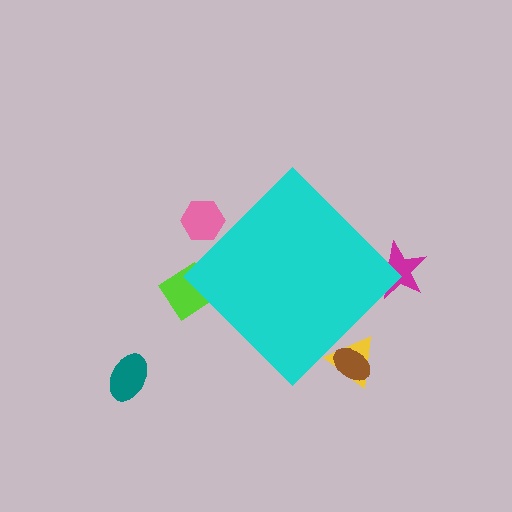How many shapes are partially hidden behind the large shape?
5 shapes are partially hidden.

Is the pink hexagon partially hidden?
Yes, the pink hexagon is partially hidden behind the cyan diamond.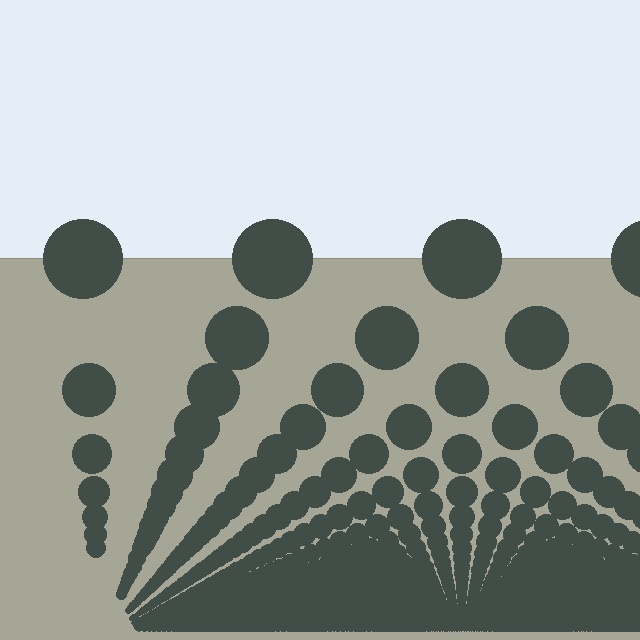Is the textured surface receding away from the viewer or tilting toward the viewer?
The surface appears to tilt toward the viewer. Texture elements get larger and sparser toward the top.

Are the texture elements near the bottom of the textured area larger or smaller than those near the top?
Smaller. The gradient is inverted — elements near the bottom are smaller and denser.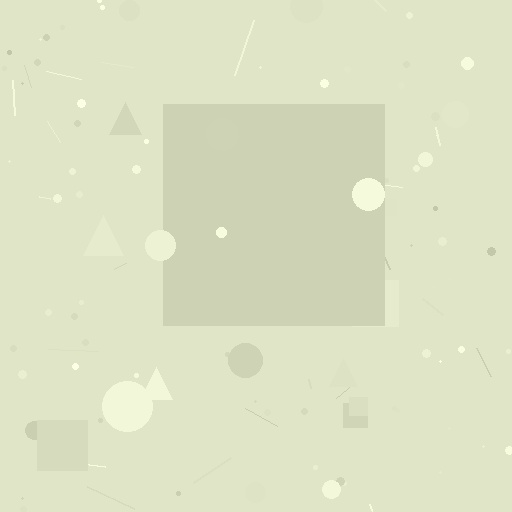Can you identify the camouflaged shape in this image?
The camouflaged shape is a square.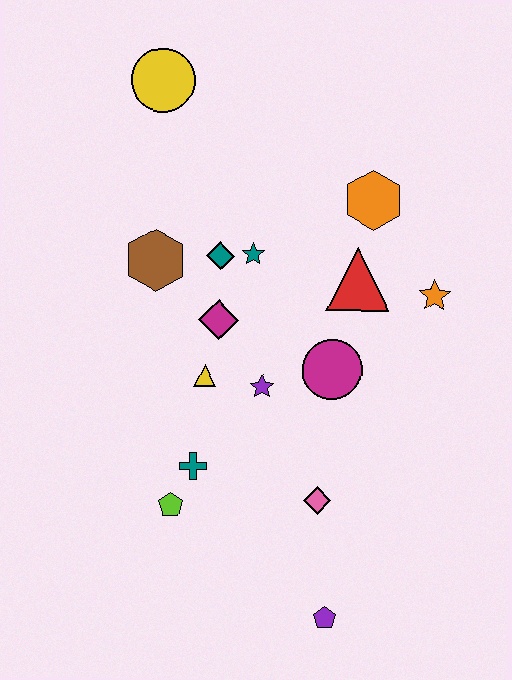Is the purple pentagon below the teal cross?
Yes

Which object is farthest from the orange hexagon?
The purple pentagon is farthest from the orange hexagon.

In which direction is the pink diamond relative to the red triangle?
The pink diamond is below the red triangle.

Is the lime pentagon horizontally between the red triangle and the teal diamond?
No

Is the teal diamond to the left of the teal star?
Yes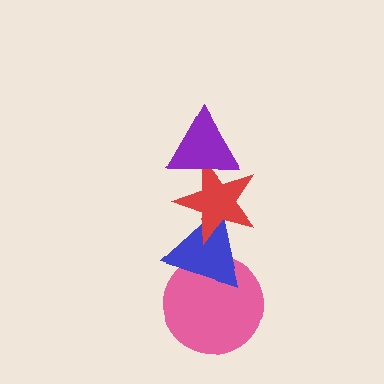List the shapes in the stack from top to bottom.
From top to bottom: the purple triangle, the red star, the blue triangle, the pink circle.